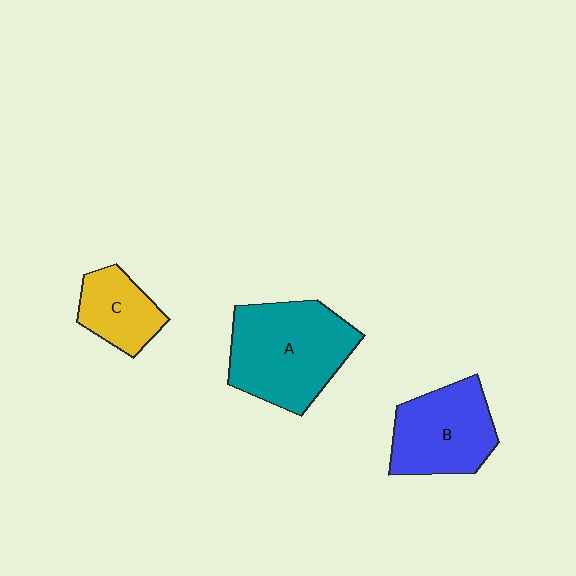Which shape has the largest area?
Shape A (teal).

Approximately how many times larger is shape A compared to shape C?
Approximately 2.1 times.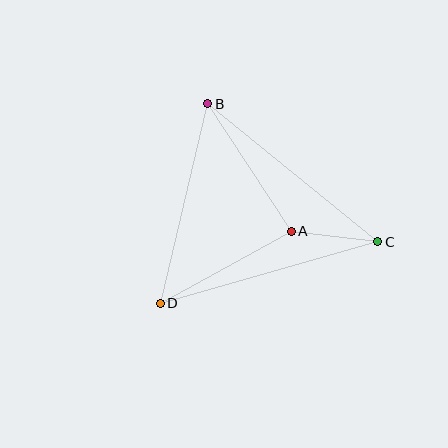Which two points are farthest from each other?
Points C and D are farthest from each other.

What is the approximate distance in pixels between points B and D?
The distance between B and D is approximately 205 pixels.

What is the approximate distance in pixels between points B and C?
The distance between B and C is approximately 219 pixels.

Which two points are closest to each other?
Points A and C are closest to each other.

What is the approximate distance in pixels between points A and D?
The distance between A and D is approximately 150 pixels.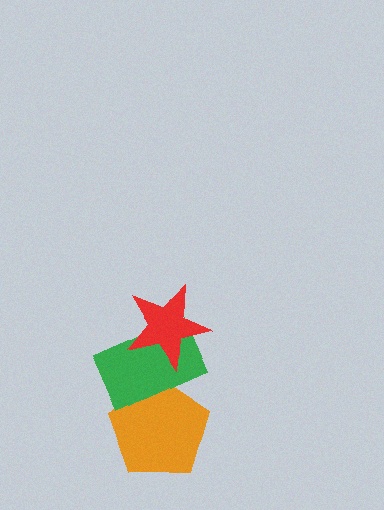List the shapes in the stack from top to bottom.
From top to bottom: the red star, the green rectangle, the orange pentagon.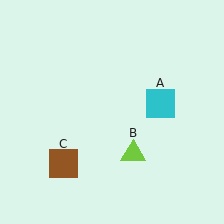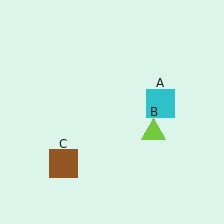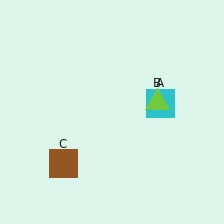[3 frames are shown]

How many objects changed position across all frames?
1 object changed position: lime triangle (object B).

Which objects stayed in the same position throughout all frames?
Cyan square (object A) and brown square (object C) remained stationary.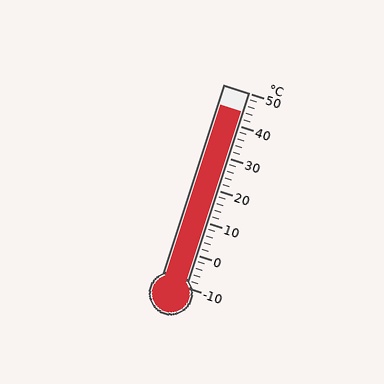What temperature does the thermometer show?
The thermometer shows approximately 44°C.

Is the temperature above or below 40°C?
The temperature is above 40°C.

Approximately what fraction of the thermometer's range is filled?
The thermometer is filled to approximately 90% of its range.